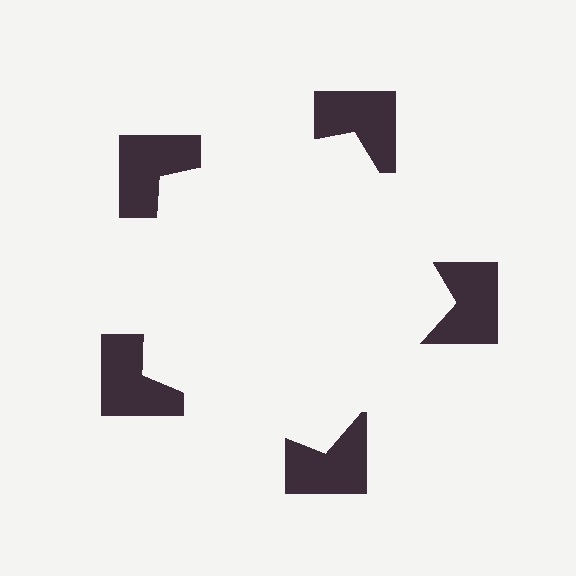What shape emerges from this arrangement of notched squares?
An illusory pentagon — its edges are inferred from the aligned wedge cuts in the notched squares, not physically drawn.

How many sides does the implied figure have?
5 sides.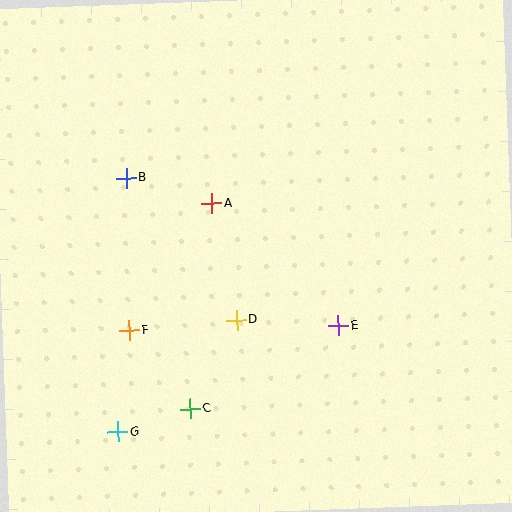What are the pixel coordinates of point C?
Point C is at (190, 409).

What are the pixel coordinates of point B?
Point B is at (126, 178).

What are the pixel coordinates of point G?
Point G is at (118, 432).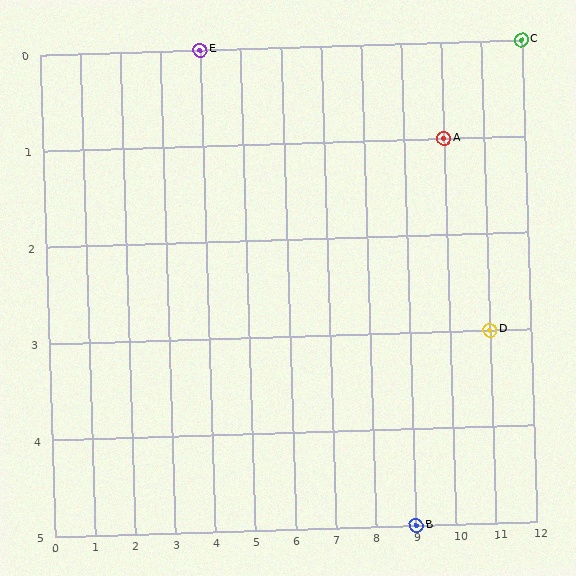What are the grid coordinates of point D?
Point D is at grid coordinates (11, 3).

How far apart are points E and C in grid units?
Points E and C are 8 columns apart.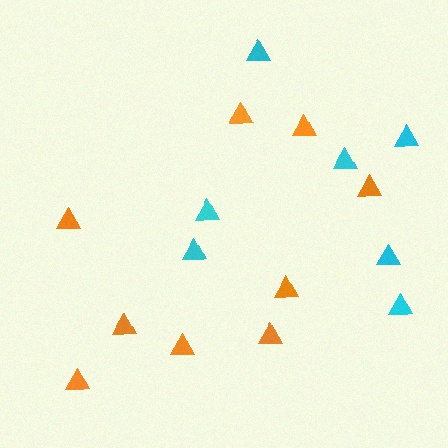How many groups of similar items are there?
There are 2 groups: one group of cyan triangles (7) and one group of orange triangles (9).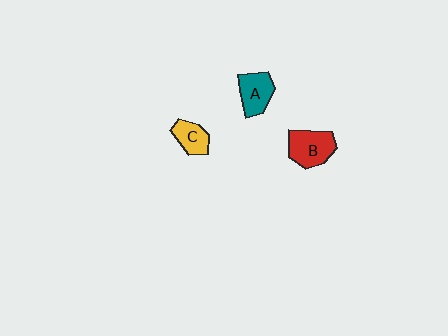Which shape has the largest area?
Shape B (red).